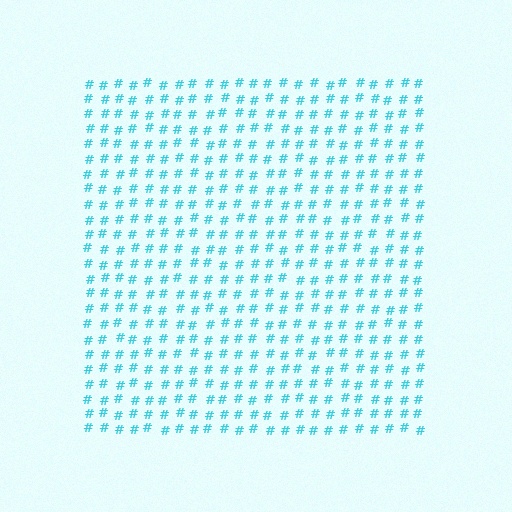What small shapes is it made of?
It is made of small hash symbols.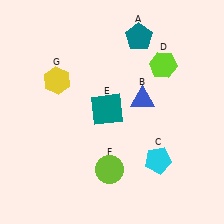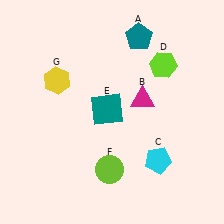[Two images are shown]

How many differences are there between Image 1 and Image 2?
There is 1 difference between the two images.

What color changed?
The triangle (B) changed from blue in Image 1 to magenta in Image 2.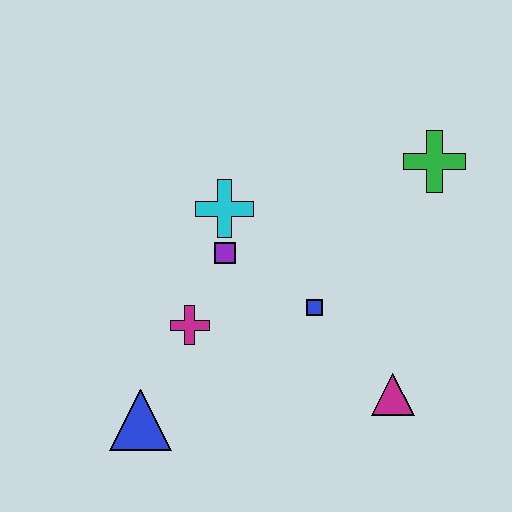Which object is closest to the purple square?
The cyan cross is closest to the purple square.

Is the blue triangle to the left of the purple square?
Yes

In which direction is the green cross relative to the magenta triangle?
The green cross is above the magenta triangle.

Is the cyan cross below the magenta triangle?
No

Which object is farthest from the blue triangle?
The green cross is farthest from the blue triangle.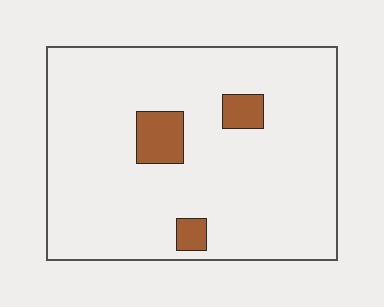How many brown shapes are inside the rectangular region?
3.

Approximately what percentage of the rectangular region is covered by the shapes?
Approximately 10%.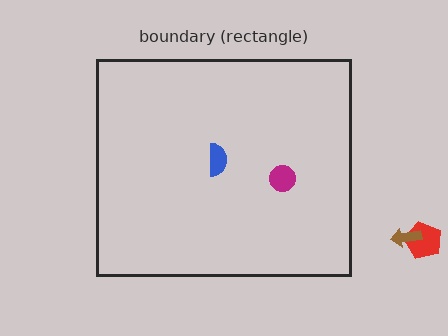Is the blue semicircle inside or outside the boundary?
Inside.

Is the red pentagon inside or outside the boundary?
Outside.